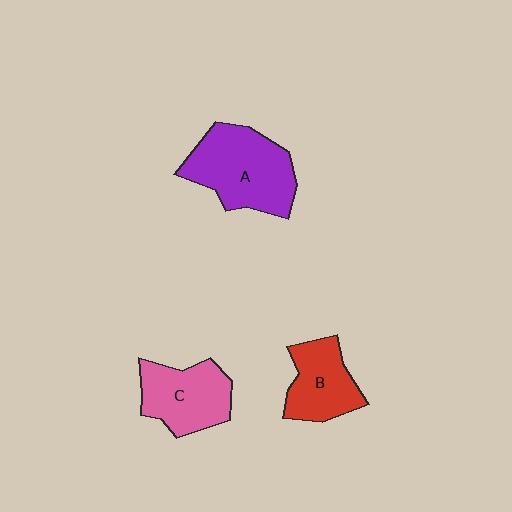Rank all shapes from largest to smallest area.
From largest to smallest: A (purple), C (pink), B (red).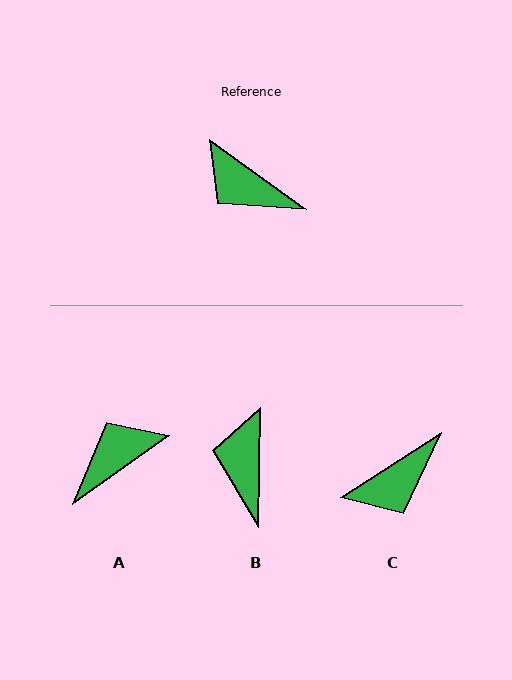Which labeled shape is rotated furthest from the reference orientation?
A, about 109 degrees away.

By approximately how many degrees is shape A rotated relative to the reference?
Approximately 109 degrees clockwise.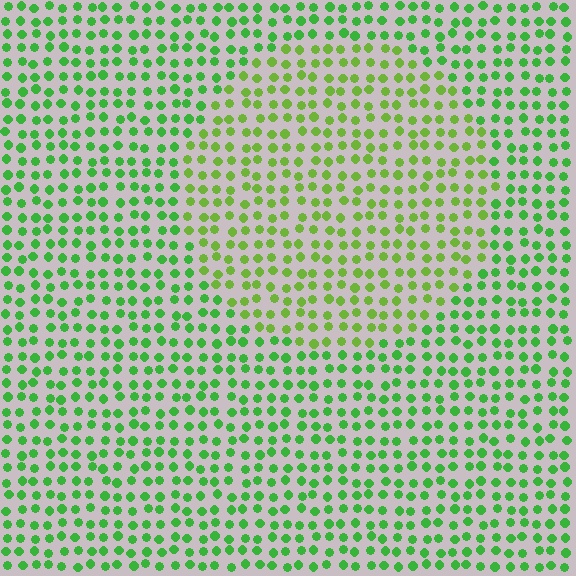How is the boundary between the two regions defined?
The boundary is defined purely by a slight shift in hue (about 26 degrees). Spacing, size, and orientation are identical on both sides.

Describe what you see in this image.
The image is filled with small green elements in a uniform arrangement. A circle-shaped region is visible where the elements are tinted to a slightly different hue, forming a subtle color boundary.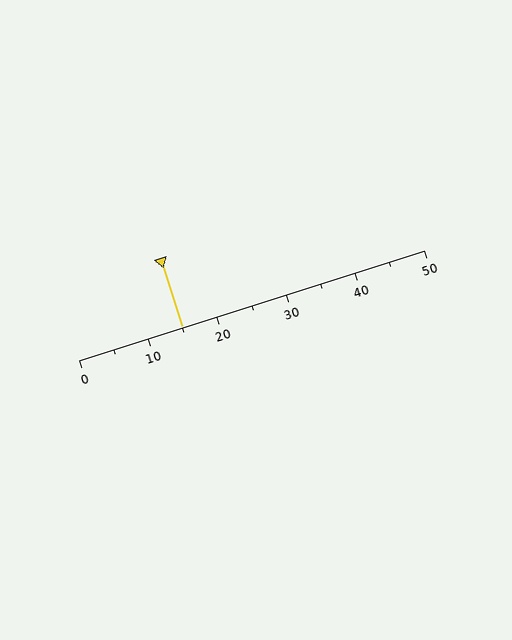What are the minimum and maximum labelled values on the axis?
The axis runs from 0 to 50.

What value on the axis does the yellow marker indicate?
The marker indicates approximately 15.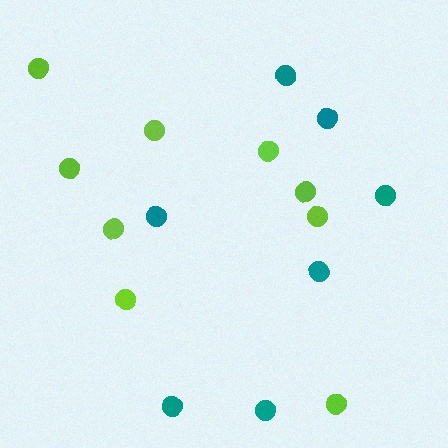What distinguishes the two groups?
There are 2 groups: one group of lime circles (9) and one group of teal circles (7).